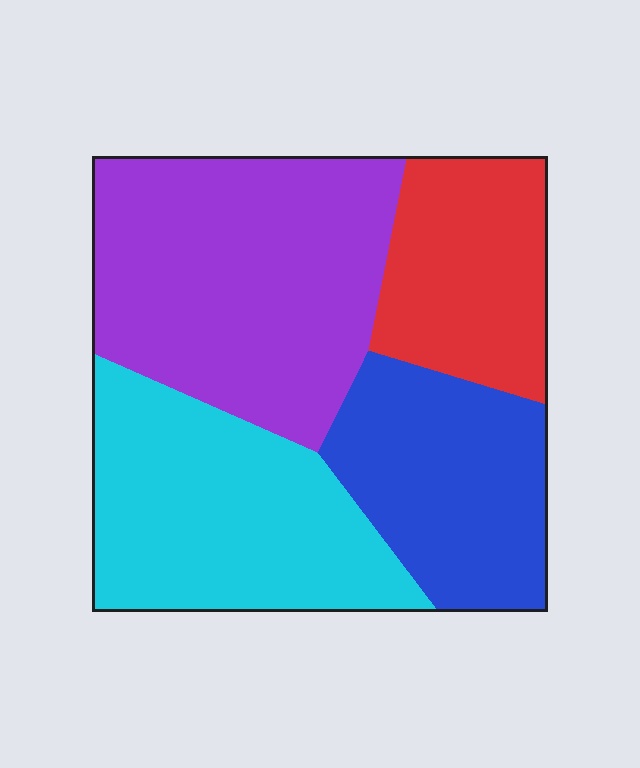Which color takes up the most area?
Purple, at roughly 35%.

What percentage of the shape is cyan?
Cyan takes up about one quarter (1/4) of the shape.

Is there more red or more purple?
Purple.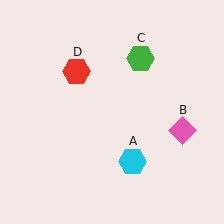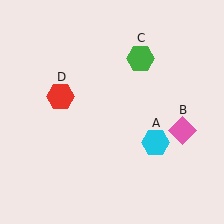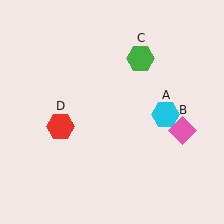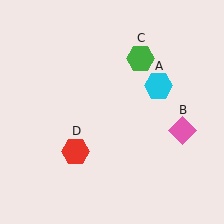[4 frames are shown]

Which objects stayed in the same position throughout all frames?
Pink diamond (object B) and green hexagon (object C) remained stationary.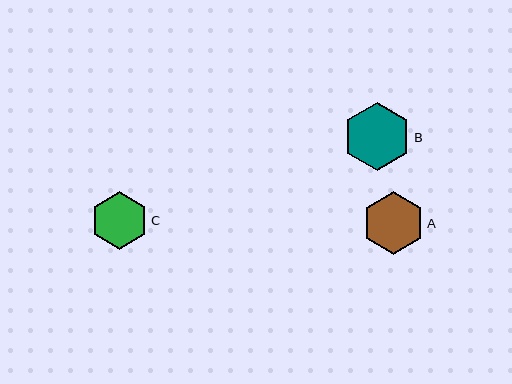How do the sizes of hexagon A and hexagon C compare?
Hexagon A and hexagon C are approximately the same size.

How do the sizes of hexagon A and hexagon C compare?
Hexagon A and hexagon C are approximately the same size.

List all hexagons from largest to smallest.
From largest to smallest: B, A, C.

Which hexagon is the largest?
Hexagon B is the largest with a size of approximately 68 pixels.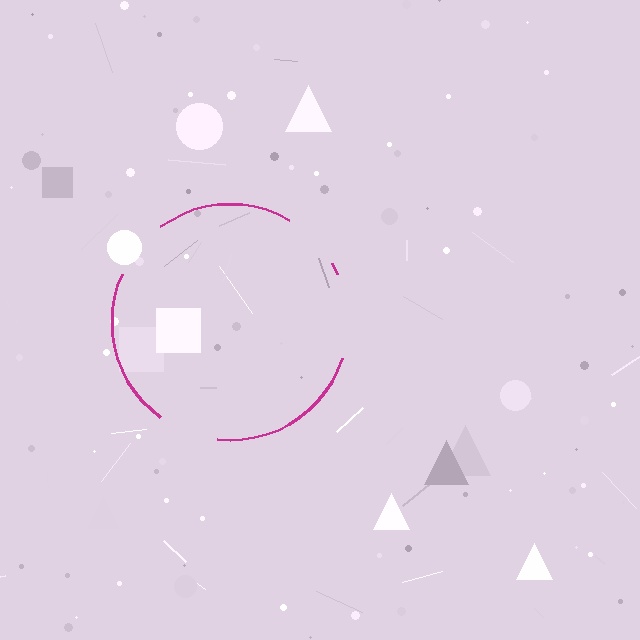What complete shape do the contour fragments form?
The contour fragments form a circle.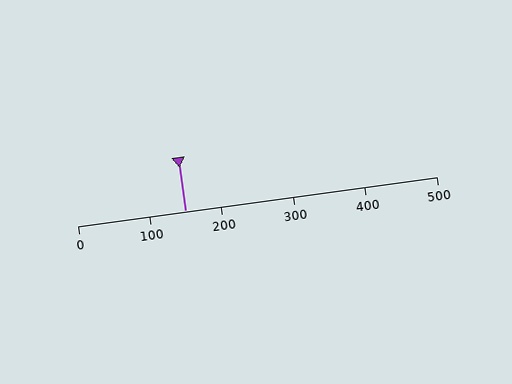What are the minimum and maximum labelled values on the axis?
The axis runs from 0 to 500.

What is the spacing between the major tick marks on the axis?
The major ticks are spaced 100 apart.